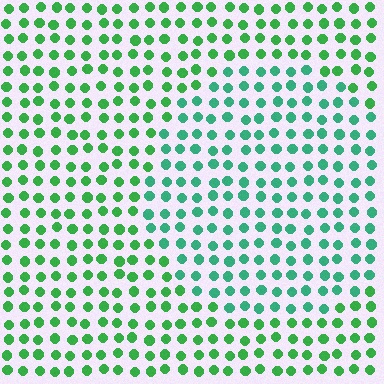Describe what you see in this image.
The image is filled with small green elements in a uniform arrangement. A circle-shaped region is visible where the elements are tinted to a slightly different hue, forming a subtle color boundary.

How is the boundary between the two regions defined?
The boundary is defined purely by a slight shift in hue (about 28 degrees). Spacing, size, and orientation are identical on both sides.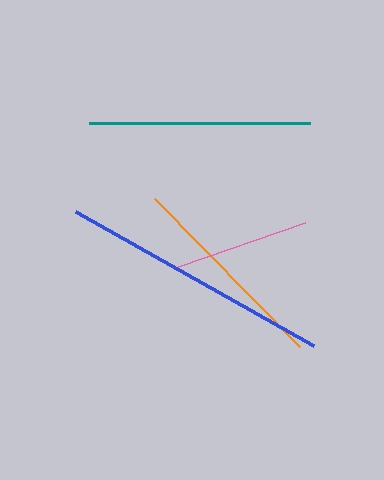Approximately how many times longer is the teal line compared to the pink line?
The teal line is approximately 1.6 times the length of the pink line.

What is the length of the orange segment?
The orange segment is approximately 207 pixels long.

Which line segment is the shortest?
The pink line is the shortest at approximately 135 pixels.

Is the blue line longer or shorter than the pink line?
The blue line is longer than the pink line.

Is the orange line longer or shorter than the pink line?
The orange line is longer than the pink line.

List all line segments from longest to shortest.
From longest to shortest: blue, teal, orange, pink.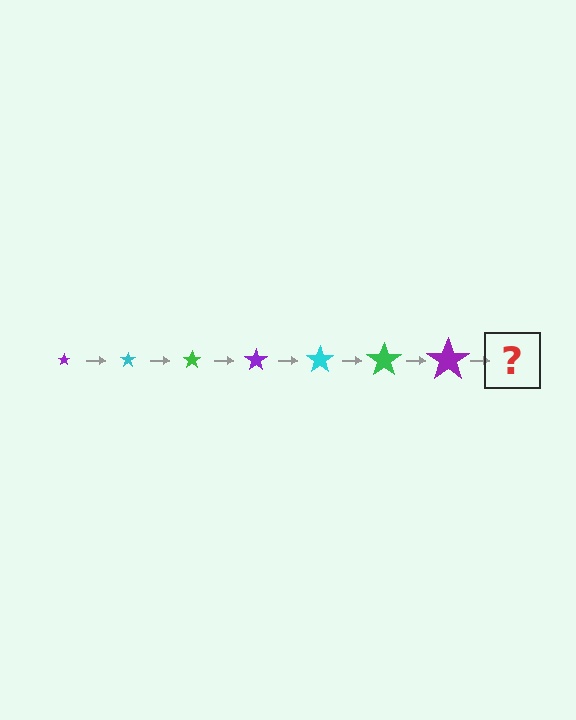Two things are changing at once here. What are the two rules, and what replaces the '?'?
The two rules are that the star grows larger each step and the color cycles through purple, cyan, and green. The '?' should be a cyan star, larger than the previous one.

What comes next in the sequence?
The next element should be a cyan star, larger than the previous one.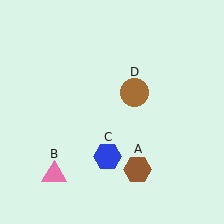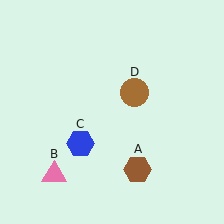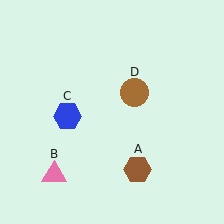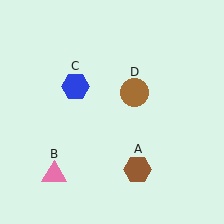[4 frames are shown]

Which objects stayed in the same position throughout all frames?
Brown hexagon (object A) and pink triangle (object B) and brown circle (object D) remained stationary.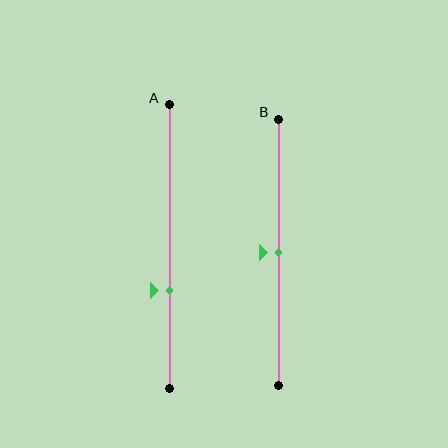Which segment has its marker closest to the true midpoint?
Segment B has its marker closest to the true midpoint.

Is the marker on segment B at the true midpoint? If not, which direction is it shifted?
Yes, the marker on segment B is at the true midpoint.